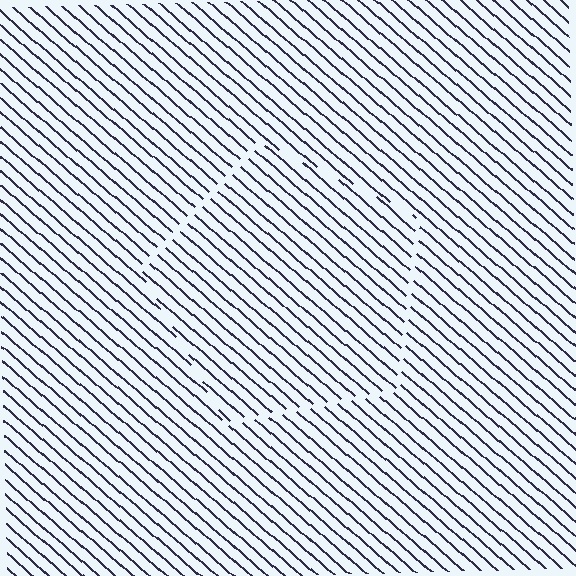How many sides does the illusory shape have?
5 sides — the line-ends trace a pentagon.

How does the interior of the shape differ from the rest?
The interior of the shape contains the same grating, shifted by half a period — the contour is defined by the phase discontinuity where line-ends from the inner and outer gratings abut.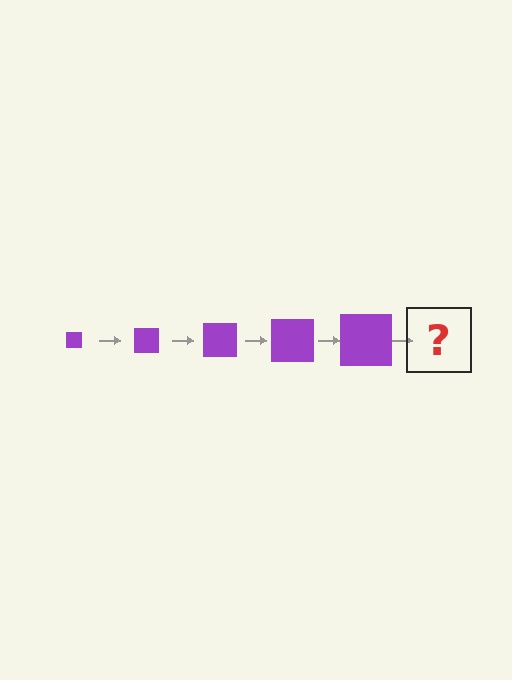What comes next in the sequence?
The next element should be a purple square, larger than the previous one.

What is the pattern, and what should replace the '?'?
The pattern is that the square gets progressively larger each step. The '?' should be a purple square, larger than the previous one.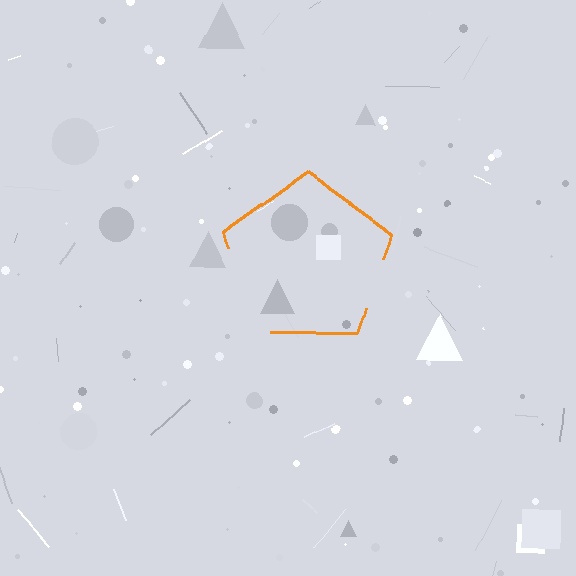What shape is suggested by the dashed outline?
The dashed outline suggests a pentagon.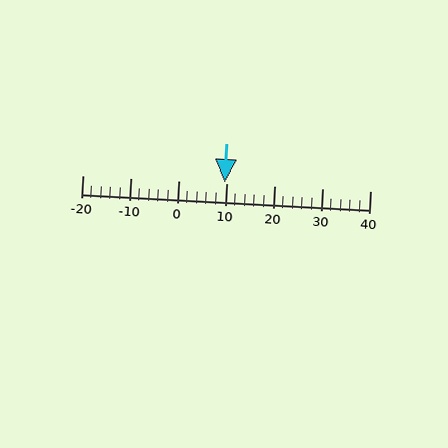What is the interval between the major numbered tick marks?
The major tick marks are spaced 10 units apart.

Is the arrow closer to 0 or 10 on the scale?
The arrow is closer to 10.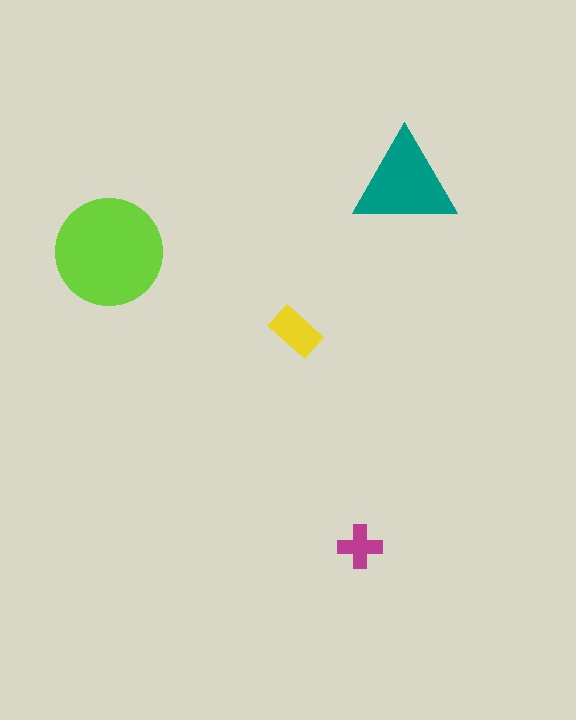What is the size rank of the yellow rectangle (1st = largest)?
3rd.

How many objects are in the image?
There are 4 objects in the image.